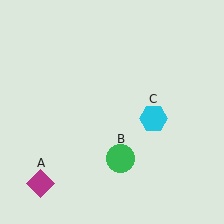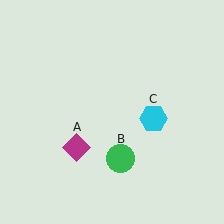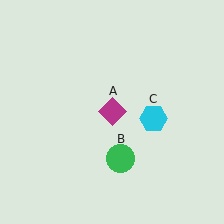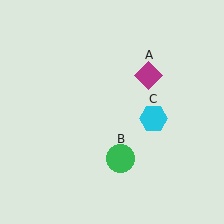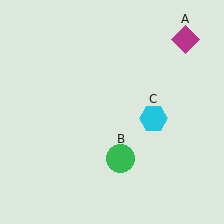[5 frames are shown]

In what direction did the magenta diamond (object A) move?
The magenta diamond (object A) moved up and to the right.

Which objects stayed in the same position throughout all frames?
Green circle (object B) and cyan hexagon (object C) remained stationary.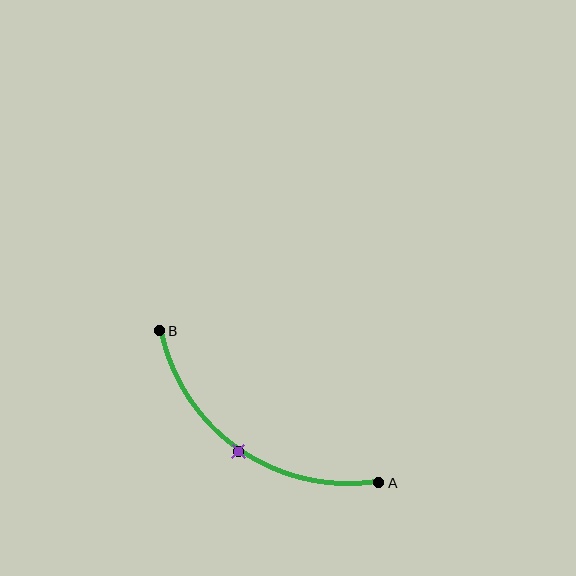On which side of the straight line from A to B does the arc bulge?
The arc bulges below and to the left of the straight line connecting A and B.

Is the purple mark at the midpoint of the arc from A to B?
Yes. The purple mark lies on the arc at equal arc-length from both A and B — it is the arc midpoint.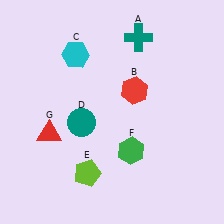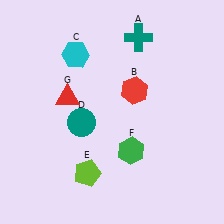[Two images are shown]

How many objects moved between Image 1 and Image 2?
1 object moved between the two images.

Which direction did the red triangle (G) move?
The red triangle (G) moved up.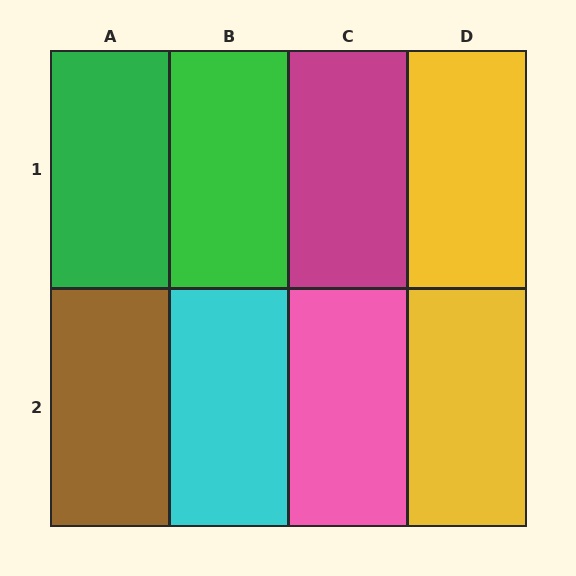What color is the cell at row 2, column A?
Brown.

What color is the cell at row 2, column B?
Cyan.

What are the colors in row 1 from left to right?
Green, green, magenta, yellow.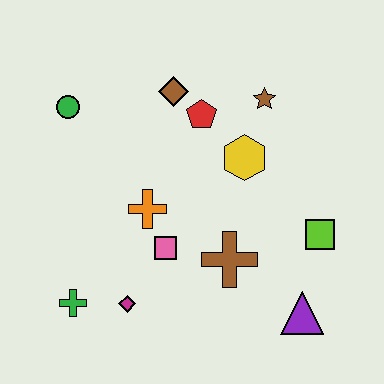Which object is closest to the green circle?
The brown diamond is closest to the green circle.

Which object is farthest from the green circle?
The purple triangle is farthest from the green circle.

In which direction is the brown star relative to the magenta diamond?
The brown star is above the magenta diamond.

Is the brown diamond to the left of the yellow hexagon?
Yes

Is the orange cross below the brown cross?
No